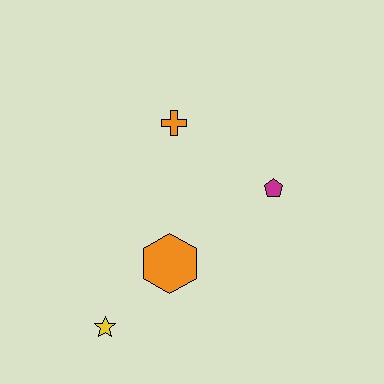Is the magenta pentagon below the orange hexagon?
No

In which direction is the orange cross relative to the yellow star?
The orange cross is above the yellow star.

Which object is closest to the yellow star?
The orange hexagon is closest to the yellow star.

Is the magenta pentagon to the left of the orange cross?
No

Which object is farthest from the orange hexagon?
The orange cross is farthest from the orange hexagon.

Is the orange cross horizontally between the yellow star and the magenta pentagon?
Yes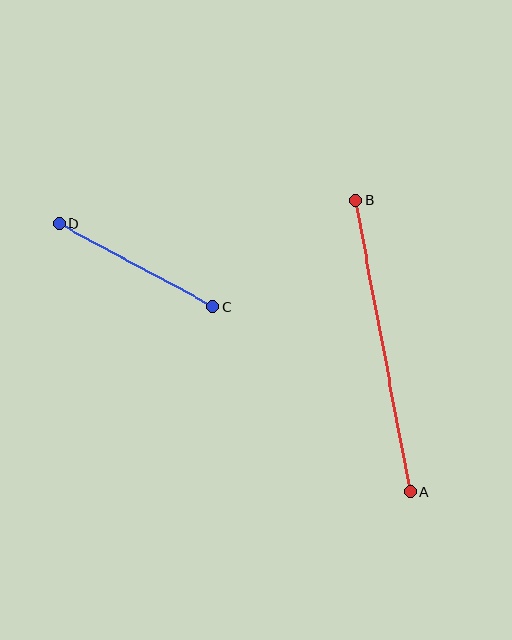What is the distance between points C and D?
The distance is approximately 175 pixels.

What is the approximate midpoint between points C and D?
The midpoint is at approximately (136, 265) pixels.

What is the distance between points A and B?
The distance is approximately 297 pixels.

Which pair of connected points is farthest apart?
Points A and B are farthest apart.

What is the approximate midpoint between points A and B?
The midpoint is at approximately (383, 346) pixels.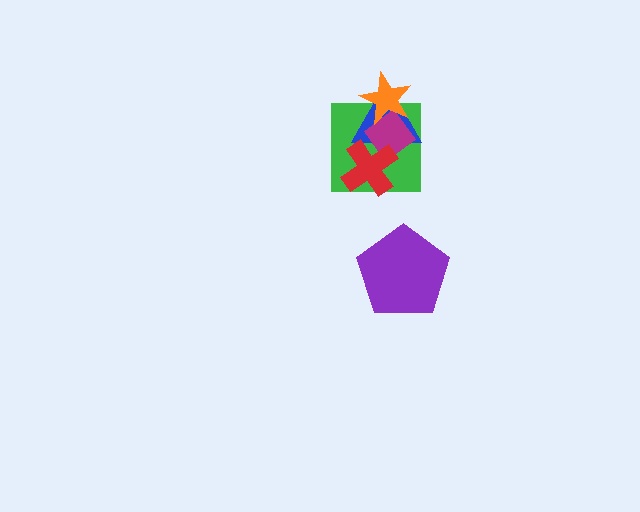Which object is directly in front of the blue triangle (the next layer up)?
The magenta diamond is directly in front of the blue triangle.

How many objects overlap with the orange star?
3 objects overlap with the orange star.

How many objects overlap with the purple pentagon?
0 objects overlap with the purple pentagon.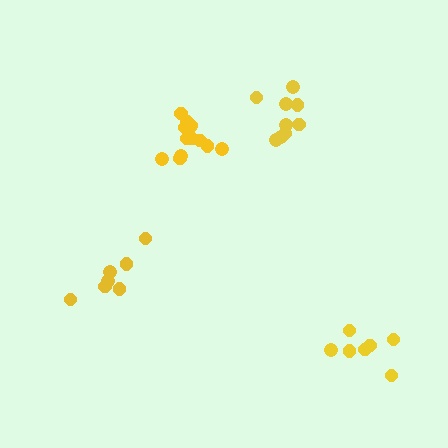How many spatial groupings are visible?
There are 4 spatial groupings.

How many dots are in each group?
Group 1: 7 dots, Group 2: 9 dots, Group 3: 7 dots, Group 4: 13 dots (36 total).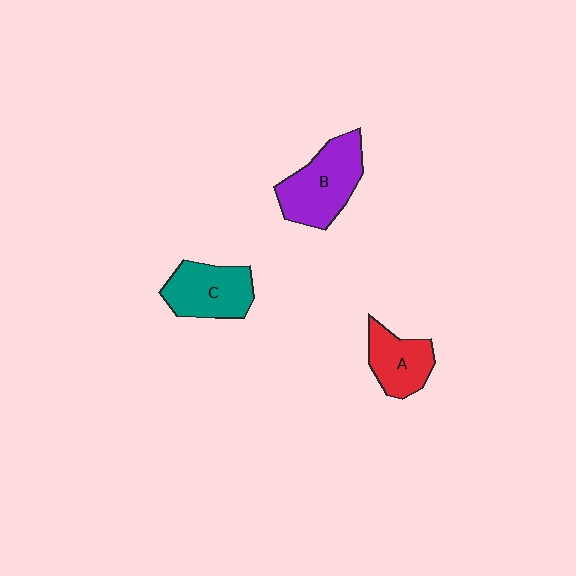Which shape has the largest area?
Shape B (purple).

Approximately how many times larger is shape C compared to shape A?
Approximately 1.2 times.